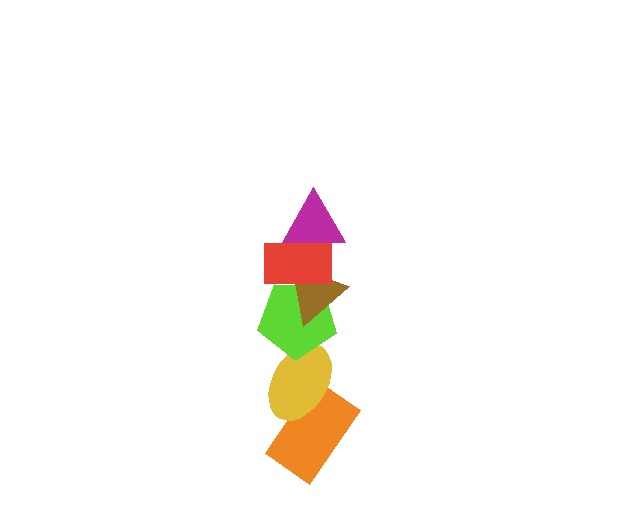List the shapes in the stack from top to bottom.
From top to bottom: the magenta triangle, the red rectangle, the brown triangle, the lime pentagon, the yellow ellipse, the orange rectangle.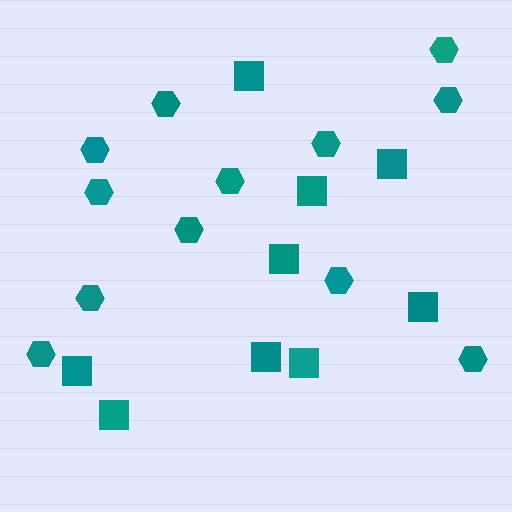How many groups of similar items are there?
There are 2 groups: one group of hexagons (12) and one group of squares (9).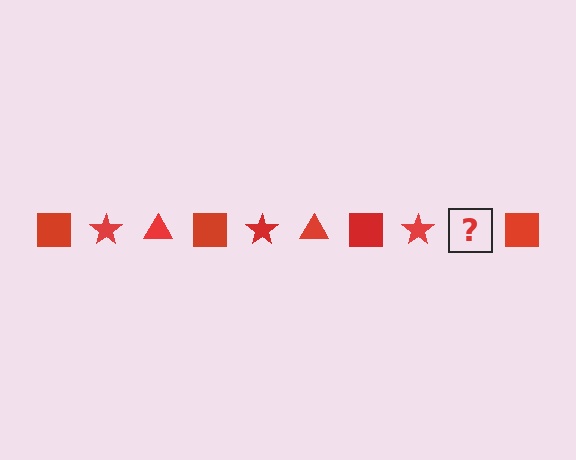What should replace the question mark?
The question mark should be replaced with a red triangle.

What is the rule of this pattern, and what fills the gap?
The rule is that the pattern cycles through square, star, triangle shapes in red. The gap should be filled with a red triangle.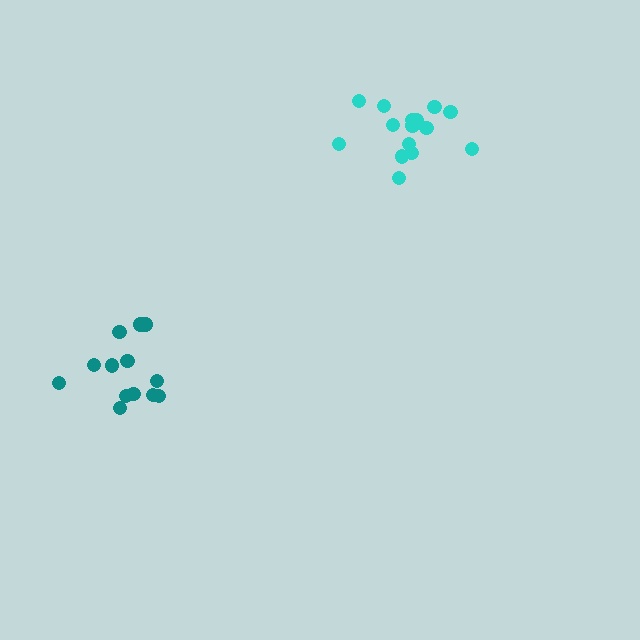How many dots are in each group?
Group 1: 13 dots, Group 2: 15 dots (28 total).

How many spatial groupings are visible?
There are 2 spatial groupings.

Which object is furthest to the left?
The teal cluster is leftmost.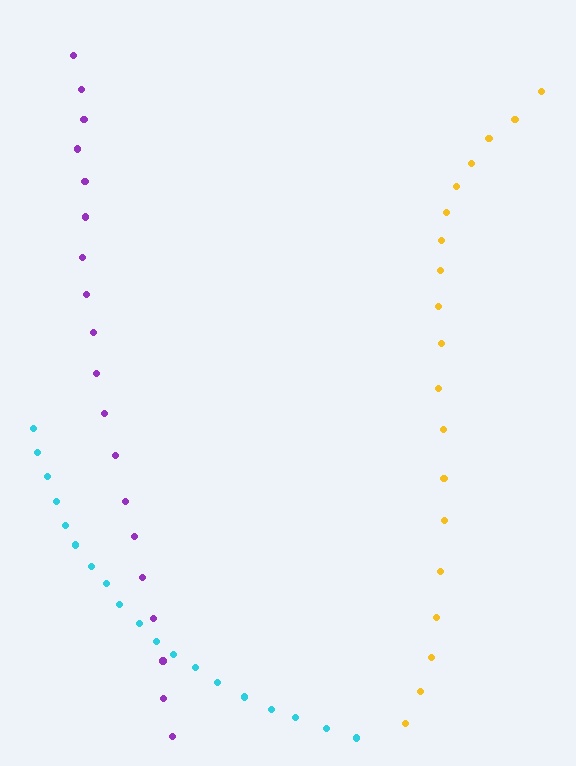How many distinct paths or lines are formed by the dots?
There are 3 distinct paths.